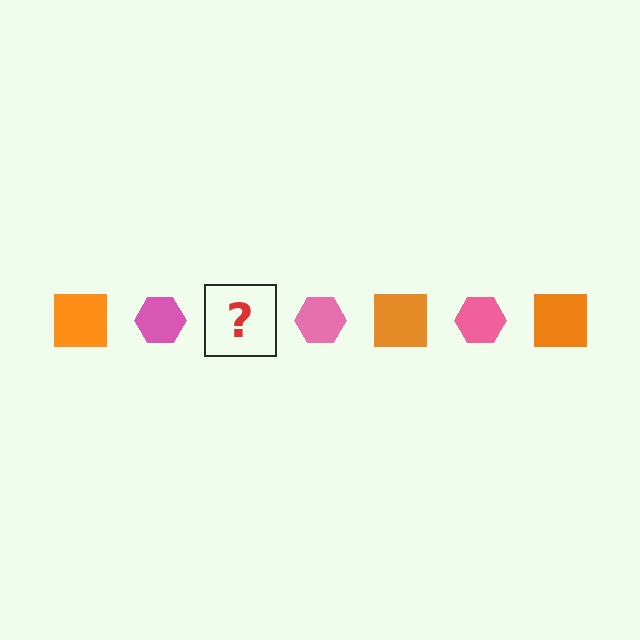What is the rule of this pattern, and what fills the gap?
The rule is that the pattern alternates between orange square and pink hexagon. The gap should be filled with an orange square.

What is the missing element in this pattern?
The missing element is an orange square.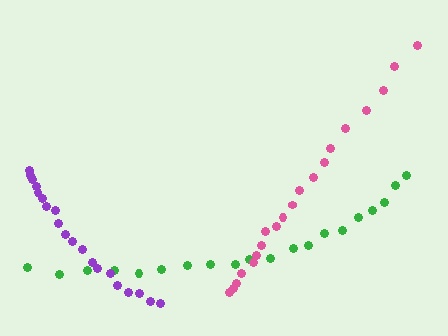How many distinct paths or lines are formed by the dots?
There are 3 distinct paths.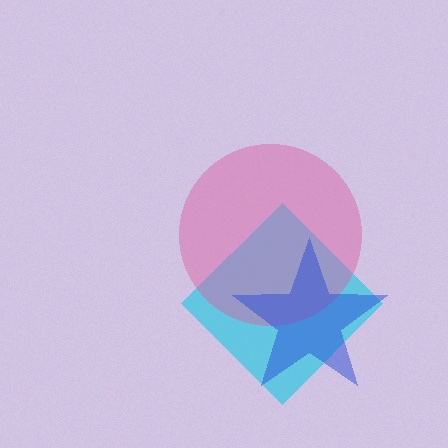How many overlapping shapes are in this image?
There are 3 overlapping shapes in the image.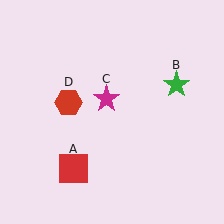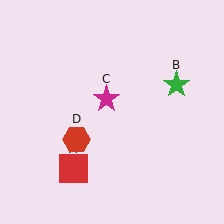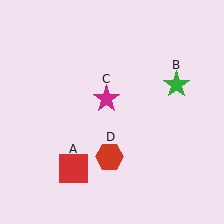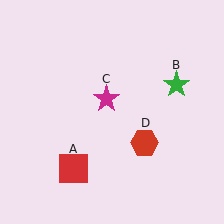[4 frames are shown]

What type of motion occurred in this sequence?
The red hexagon (object D) rotated counterclockwise around the center of the scene.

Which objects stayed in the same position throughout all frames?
Red square (object A) and green star (object B) and magenta star (object C) remained stationary.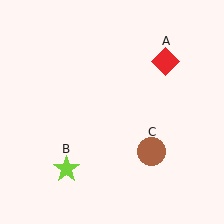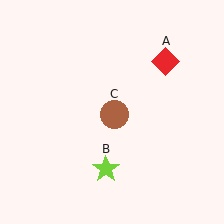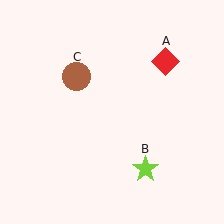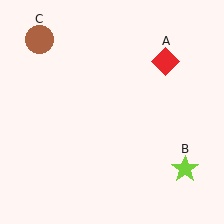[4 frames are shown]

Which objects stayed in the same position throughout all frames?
Red diamond (object A) remained stationary.